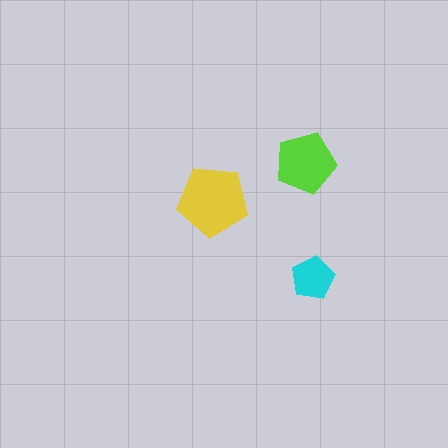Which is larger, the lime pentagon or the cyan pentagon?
The lime one.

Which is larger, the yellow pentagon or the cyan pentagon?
The yellow one.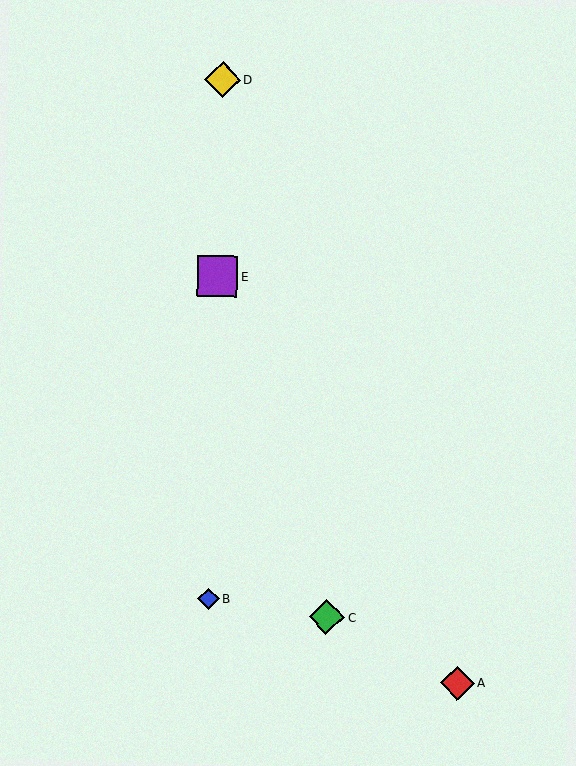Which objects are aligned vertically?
Objects B, D, E are aligned vertically.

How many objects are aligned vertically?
3 objects (B, D, E) are aligned vertically.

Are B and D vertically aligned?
Yes, both are at x≈209.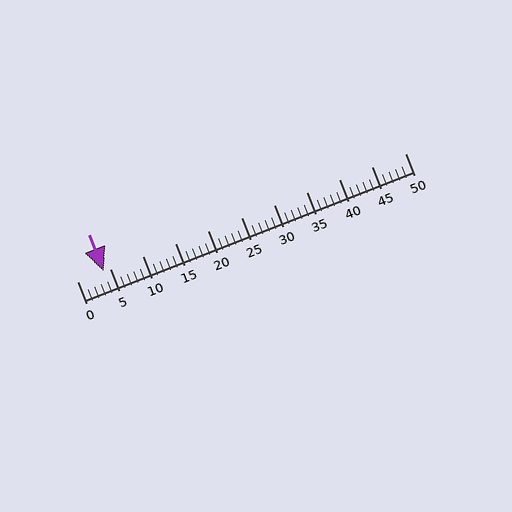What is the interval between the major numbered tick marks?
The major tick marks are spaced 5 units apart.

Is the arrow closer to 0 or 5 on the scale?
The arrow is closer to 5.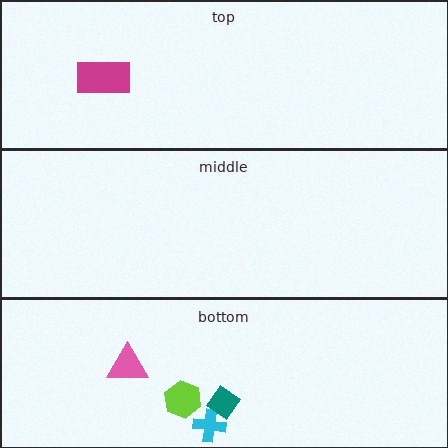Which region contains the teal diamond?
The bottom region.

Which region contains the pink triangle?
The bottom region.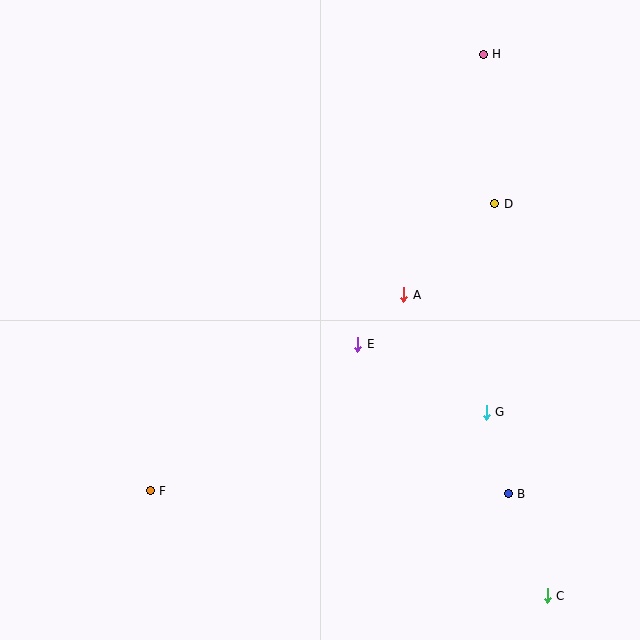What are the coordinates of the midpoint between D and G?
The midpoint between D and G is at (491, 308).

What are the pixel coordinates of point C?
Point C is at (547, 596).